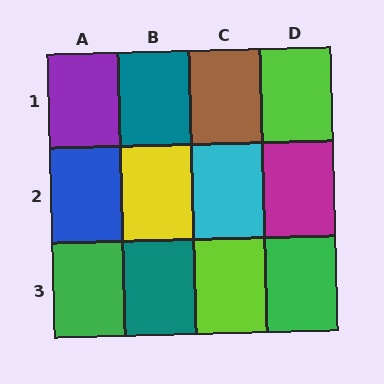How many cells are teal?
2 cells are teal.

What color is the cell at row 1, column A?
Purple.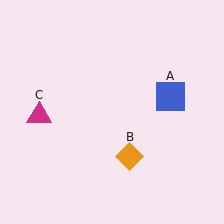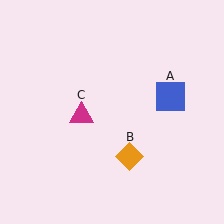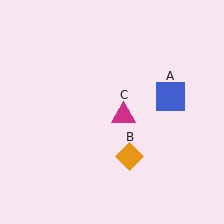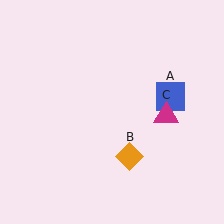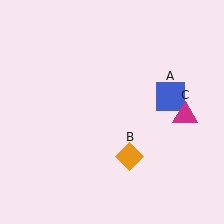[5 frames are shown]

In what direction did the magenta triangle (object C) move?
The magenta triangle (object C) moved right.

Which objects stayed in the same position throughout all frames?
Blue square (object A) and orange diamond (object B) remained stationary.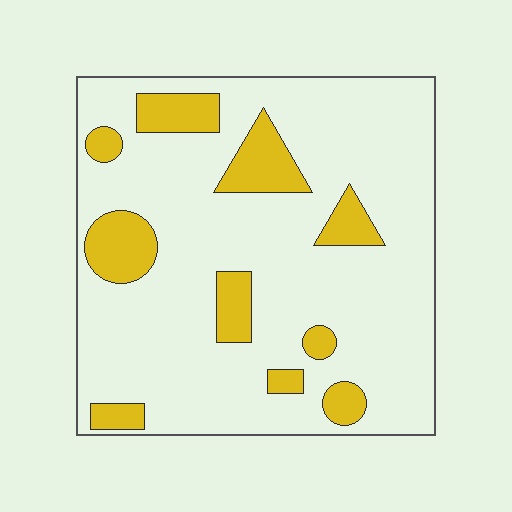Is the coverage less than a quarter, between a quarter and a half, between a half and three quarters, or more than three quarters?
Less than a quarter.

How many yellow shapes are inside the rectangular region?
10.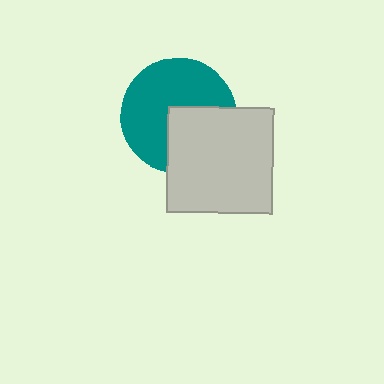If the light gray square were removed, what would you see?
You would see the complete teal circle.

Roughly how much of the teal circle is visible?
About half of it is visible (roughly 62%).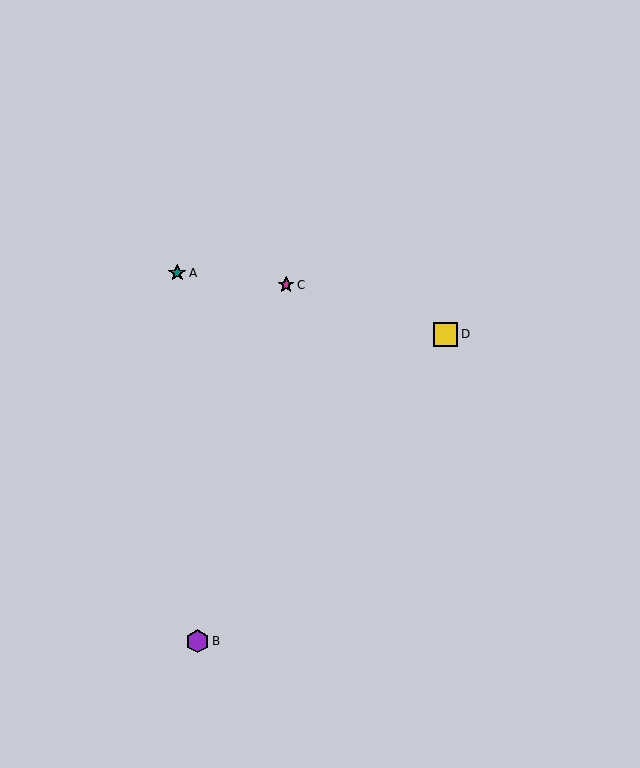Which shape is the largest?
The yellow square (labeled D) is the largest.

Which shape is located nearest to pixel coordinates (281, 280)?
The magenta star (labeled C) at (286, 285) is nearest to that location.